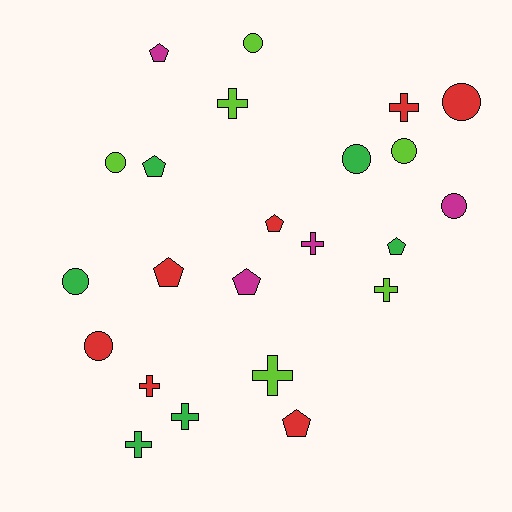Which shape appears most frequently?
Circle, with 8 objects.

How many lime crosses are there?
There are 3 lime crosses.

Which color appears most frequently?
Red, with 7 objects.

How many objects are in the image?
There are 23 objects.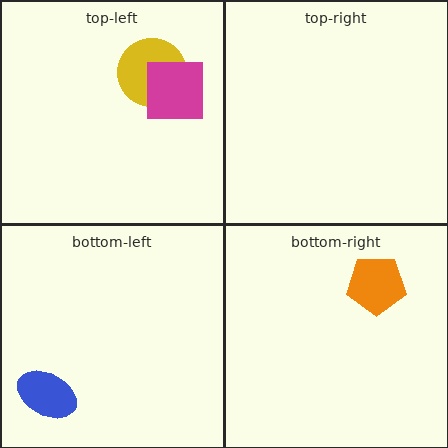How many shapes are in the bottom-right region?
1.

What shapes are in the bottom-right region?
The orange pentagon.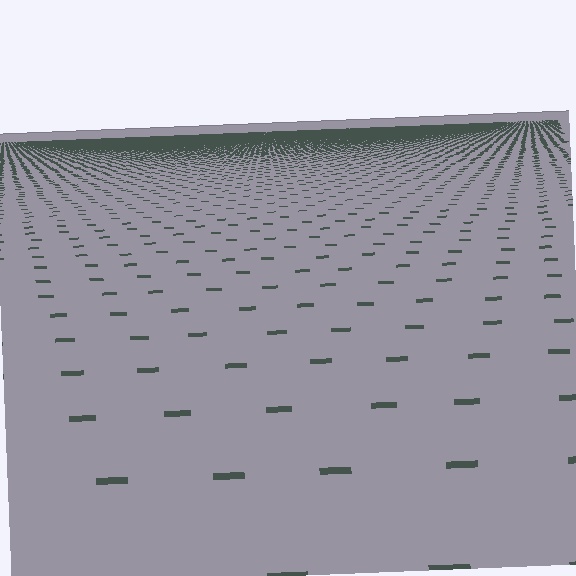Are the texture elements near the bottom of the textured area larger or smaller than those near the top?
Larger. Near the bottom, elements are closer to the viewer and appear at a bigger on-screen size.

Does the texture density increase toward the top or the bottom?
Density increases toward the top.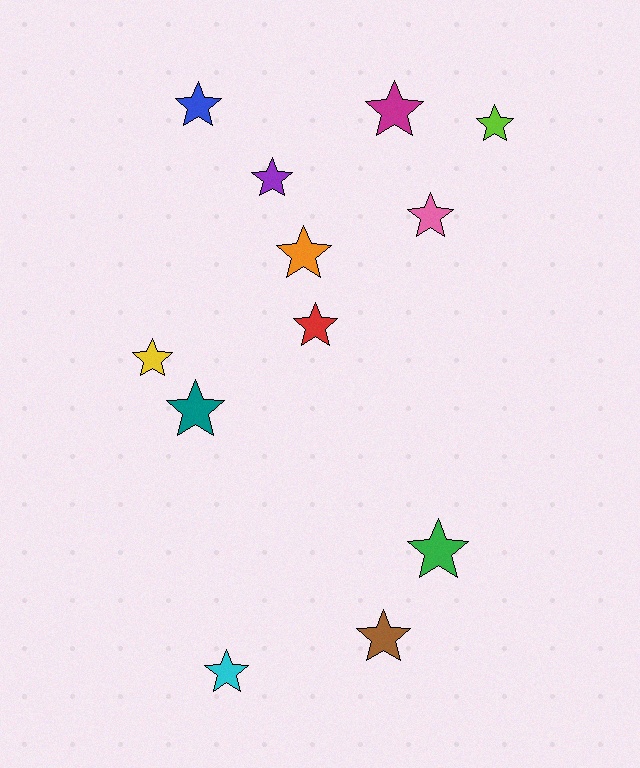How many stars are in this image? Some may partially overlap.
There are 12 stars.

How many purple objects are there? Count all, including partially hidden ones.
There is 1 purple object.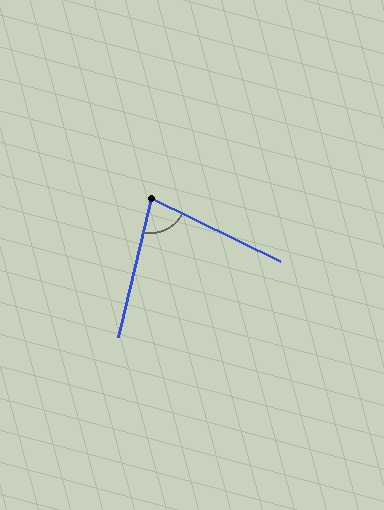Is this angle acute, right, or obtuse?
It is acute.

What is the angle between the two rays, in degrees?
Approximately 77 degrees.